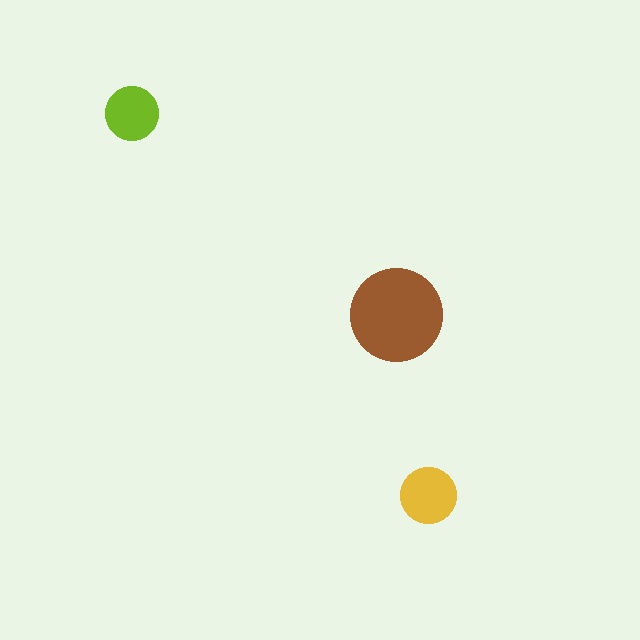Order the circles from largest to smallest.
the brown one, the yellow one, the lime one.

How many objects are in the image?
There are 3 objects in the image.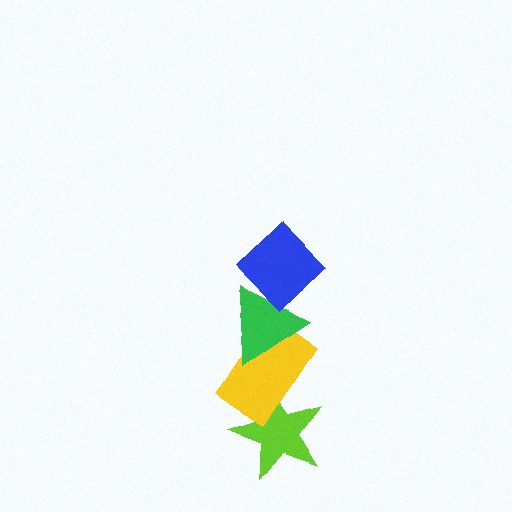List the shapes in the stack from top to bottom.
From top to bottom: the blue diamond, the green triangle, the yellow rectangle, the lime star.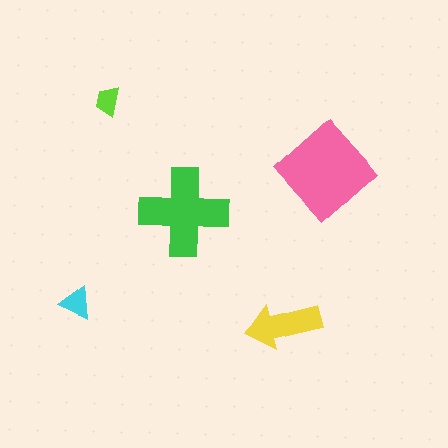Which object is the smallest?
The lime trapezoid.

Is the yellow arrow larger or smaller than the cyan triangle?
Larger.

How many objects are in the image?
There are 5 objects in the image.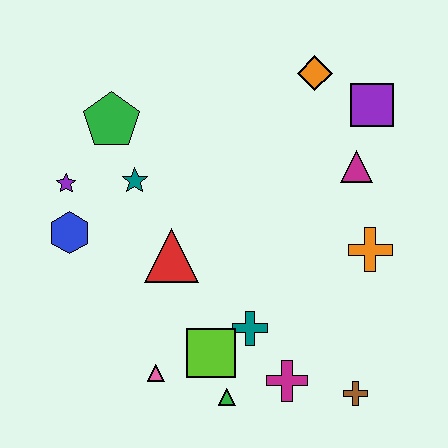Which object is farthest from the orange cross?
The purple star is farthest from the orange cross.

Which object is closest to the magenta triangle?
The purple square is closest to the magenta triangle.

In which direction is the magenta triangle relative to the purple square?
The magenta triangle is below the purple square.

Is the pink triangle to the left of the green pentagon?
No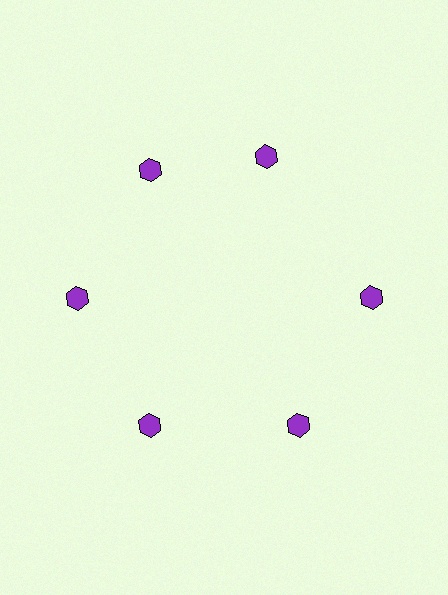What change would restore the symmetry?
The symmetry would be restored by rotating it back into even spacing with its neighbors so that all 6 hexagons sit at equal angles and equal distance from the center.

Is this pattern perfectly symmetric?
No. The 6 purple hexagons are arranged in a ring, but one element near the 1 o'clock position is rotated out of alignment along the ring, breaking the 6-fold rotational symmetry.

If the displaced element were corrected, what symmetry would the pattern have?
It would have 6-fold rotational symmetry — the pattern would map onto itself every 60 degrees.